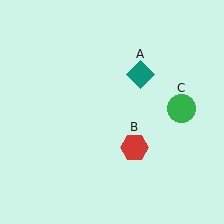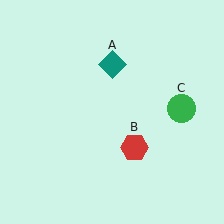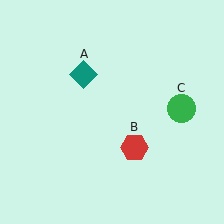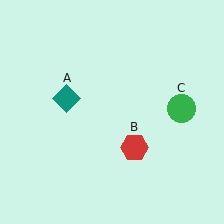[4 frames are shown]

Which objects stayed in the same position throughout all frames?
Red hexagon (object B) and green circle (object C) remained stationary.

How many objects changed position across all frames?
1 object changed position: teal diamond (object A).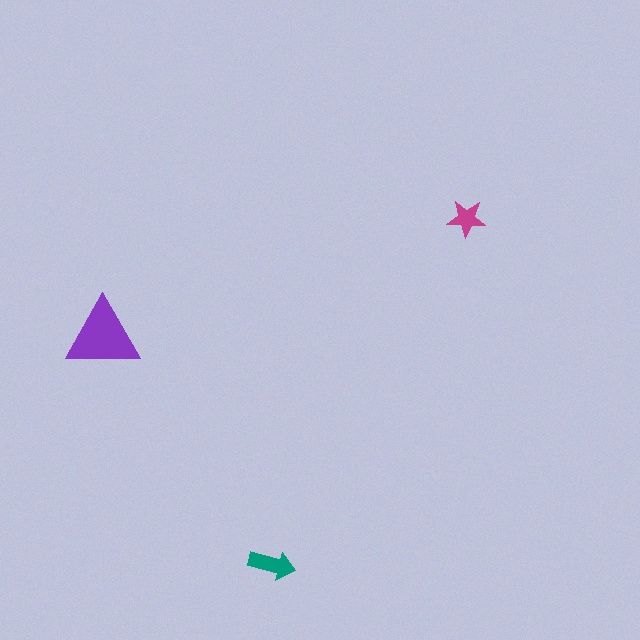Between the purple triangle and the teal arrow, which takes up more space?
The purple triangle.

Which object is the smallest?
The magenta star.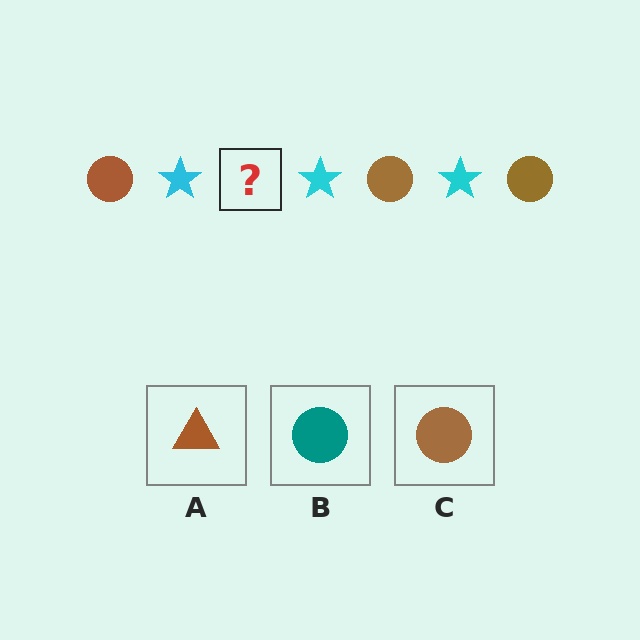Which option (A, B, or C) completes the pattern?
C.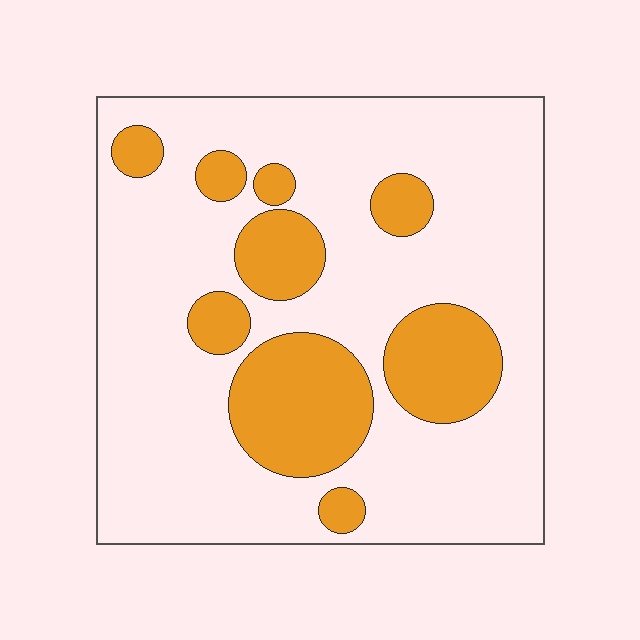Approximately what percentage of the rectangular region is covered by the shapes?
Approximately 25%.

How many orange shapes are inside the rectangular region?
9.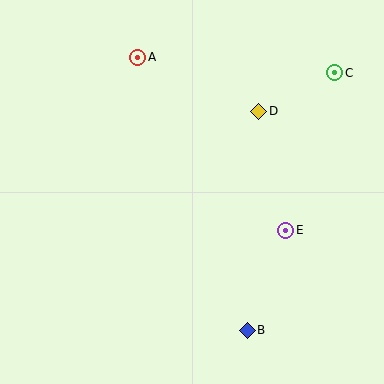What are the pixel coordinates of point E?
Point E is at (286, 230).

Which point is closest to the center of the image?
Point E at (286, 230) is closest to the center.